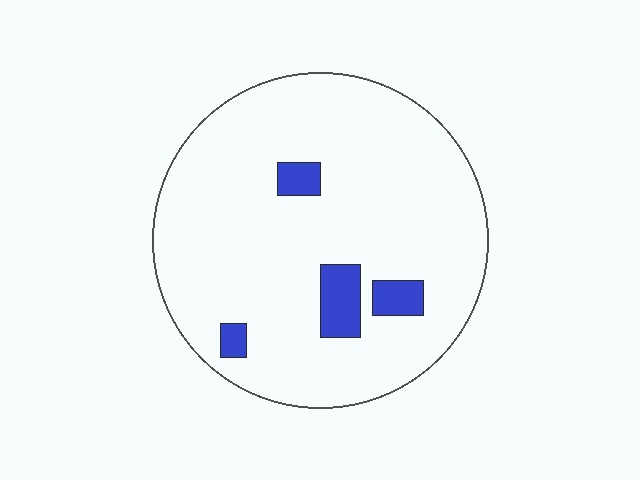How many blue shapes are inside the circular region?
4.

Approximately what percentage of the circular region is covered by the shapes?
Approximately 10%.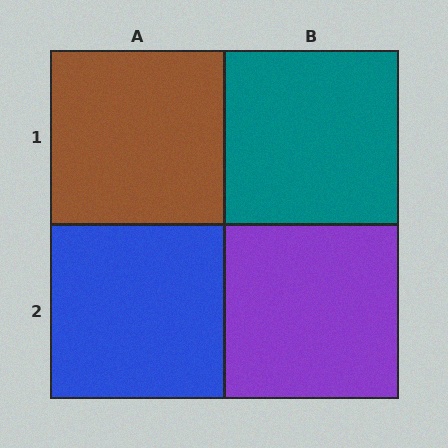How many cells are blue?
1 cell is blue.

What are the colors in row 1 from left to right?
Brown, teal.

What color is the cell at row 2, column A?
Blue.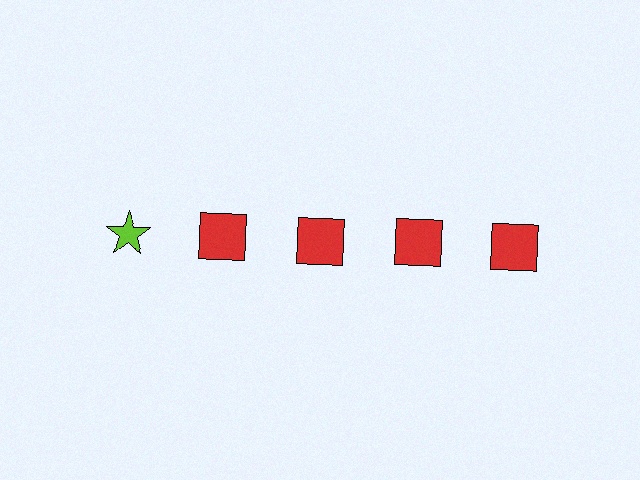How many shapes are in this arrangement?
There are 5 shapes arranged in a grid pattern.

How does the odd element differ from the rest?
It differs in both color (lime instead of red) and shape (star instead of square).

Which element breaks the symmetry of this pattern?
The lime star in the top row, leftmost column breaks the symmetry. All other shapes are red squares.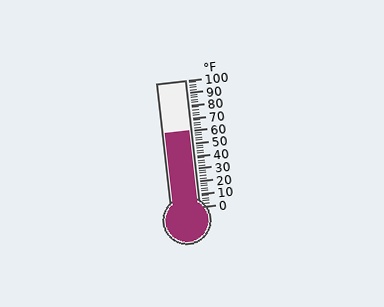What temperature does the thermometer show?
The thermometer shows approximately 60°F.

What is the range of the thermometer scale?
The thermometer scale ranges from 0°F to 100°F.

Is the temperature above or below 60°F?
The temperature is at 60°F.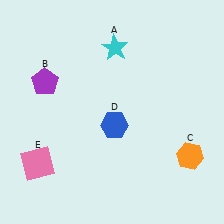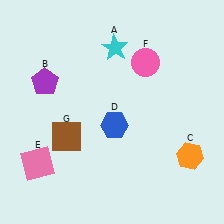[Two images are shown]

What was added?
A pink circle (F), a brown square (G) were added in Image 2.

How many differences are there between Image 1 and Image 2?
There are 2 differences between the two images.